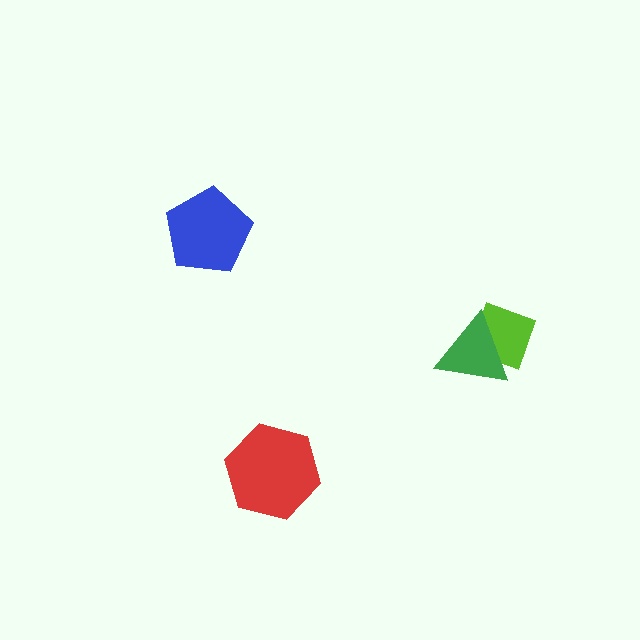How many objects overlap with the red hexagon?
0 objects overlap with the red hexagon.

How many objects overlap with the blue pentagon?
0 objects overlap with the blue pentagon.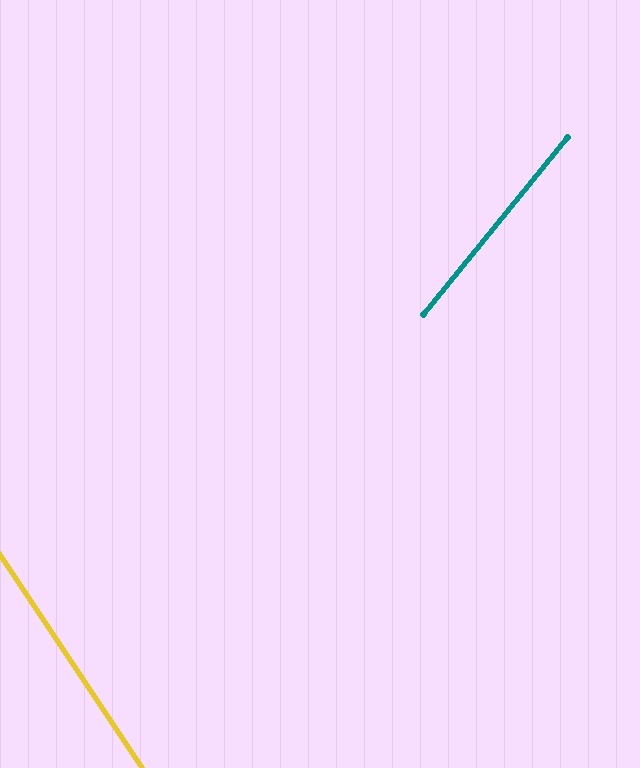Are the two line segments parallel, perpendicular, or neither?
Neither parallel nor perpendicular — they differ by about 73°.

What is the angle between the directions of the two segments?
Approximately 73 degrees.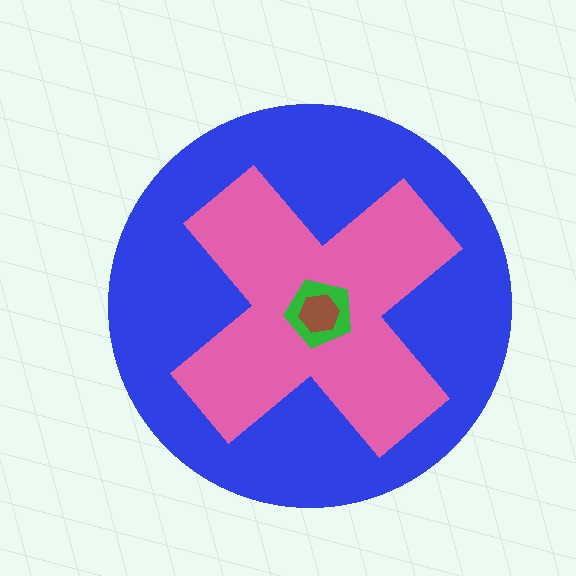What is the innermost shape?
The brown hexagon.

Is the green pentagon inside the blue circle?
Yes.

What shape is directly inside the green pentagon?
The brown hexagon.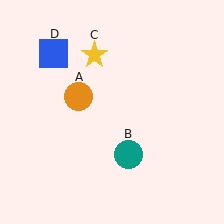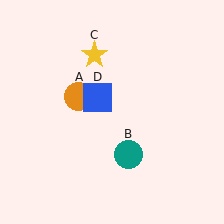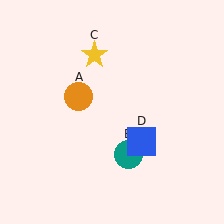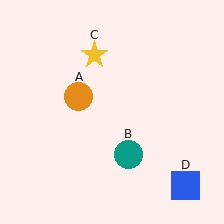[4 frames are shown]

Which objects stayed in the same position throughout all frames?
Orange circle (object A) and teal circle (object B) and yellow star (object C) remained stationary.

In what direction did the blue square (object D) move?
The blue square (object D) moved down and to the right.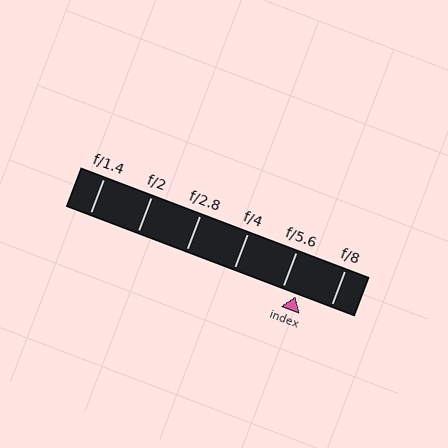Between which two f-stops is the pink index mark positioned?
The index mark is between f/5.6 and f/8.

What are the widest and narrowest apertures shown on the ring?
The widest aperture shown is f/1.4 and the narrowest is f/8.